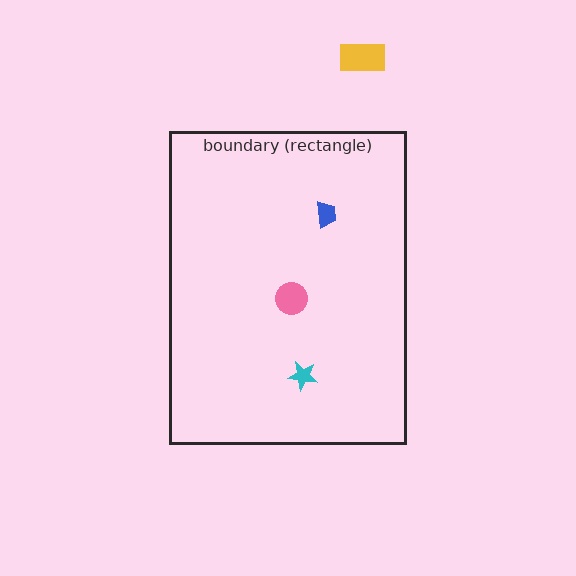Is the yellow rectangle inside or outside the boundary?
Outside.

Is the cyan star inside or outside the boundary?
Inside.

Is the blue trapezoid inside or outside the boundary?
Inside.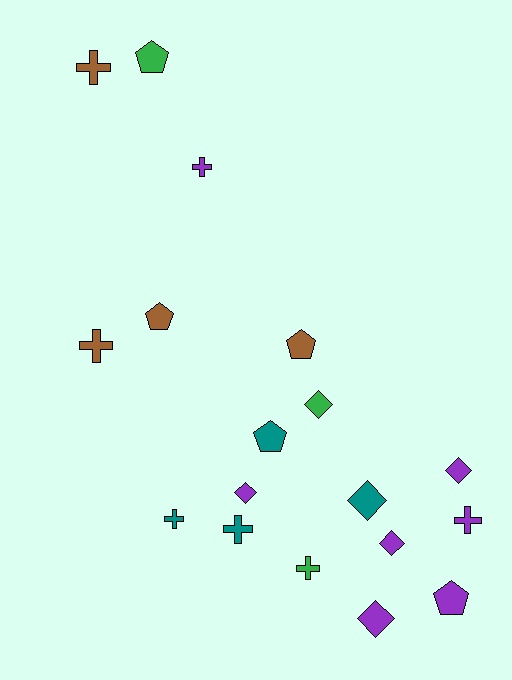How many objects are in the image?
There are 18 objects.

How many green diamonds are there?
There is 1 green diamond.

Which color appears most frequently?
Purple, with 7 objects.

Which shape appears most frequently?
Cross, with 7 objects.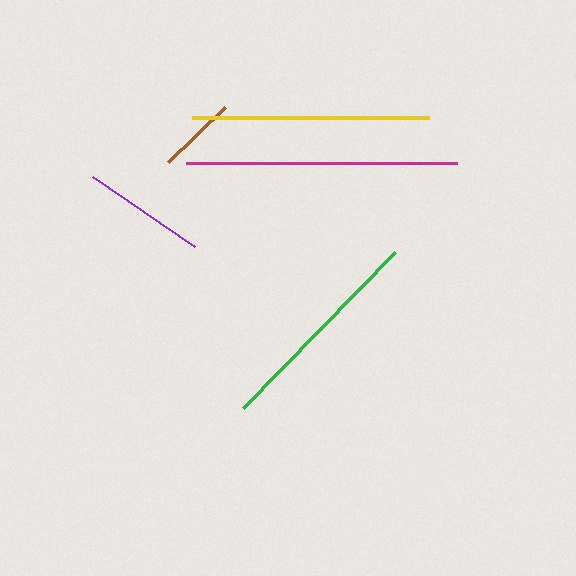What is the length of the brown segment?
The brown segment is approximately 79 pixels long.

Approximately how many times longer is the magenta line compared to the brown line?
The magenta line is approximately 3.4 times the length of the brown line.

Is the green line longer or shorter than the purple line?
The green line is longer than the purple line.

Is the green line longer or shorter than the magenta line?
The magenta line is longer than the green line.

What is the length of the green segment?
The green segment is approximately 218 pixels long.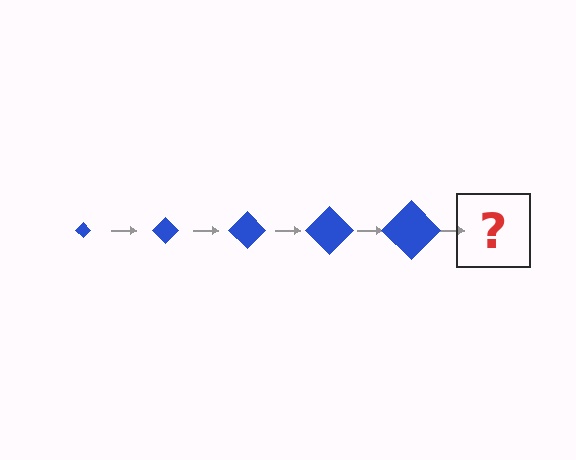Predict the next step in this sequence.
The next step is a blue diamond, larger than the previous one.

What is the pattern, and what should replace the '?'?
The pattern is that the diamond gets progressively larger each step. The '?' should be a blue diamond, larger than the previous one.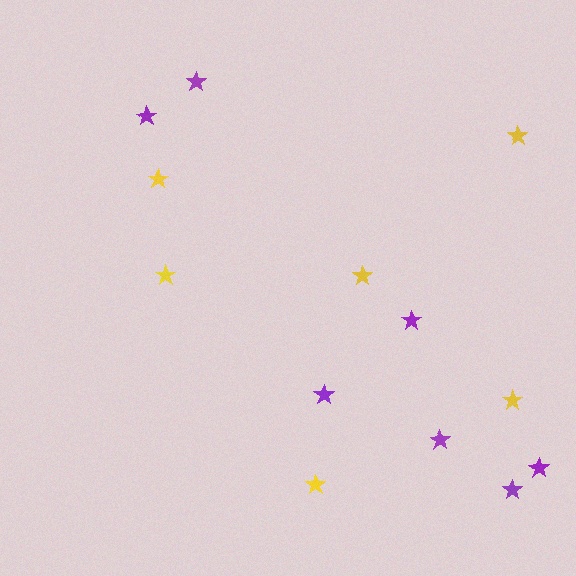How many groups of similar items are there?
There are 2 groups: one group of purple stars (7) and one group of yellow stars (6).